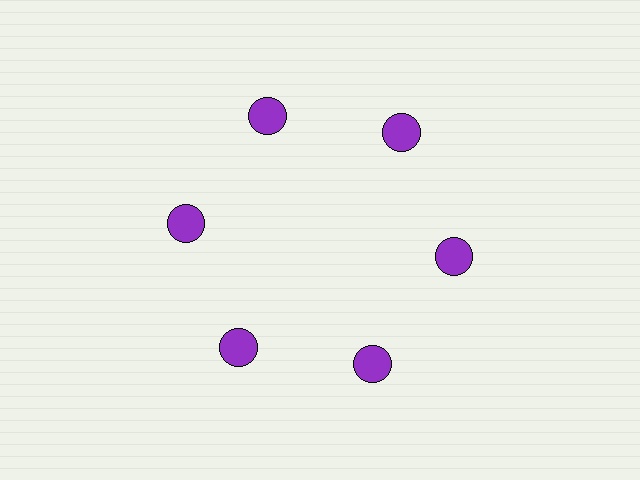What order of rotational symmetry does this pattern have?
This pattern has 6-fold rotational symmetry.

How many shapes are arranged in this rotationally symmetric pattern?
There are 6 shapes, arranged in 6 groups of 1.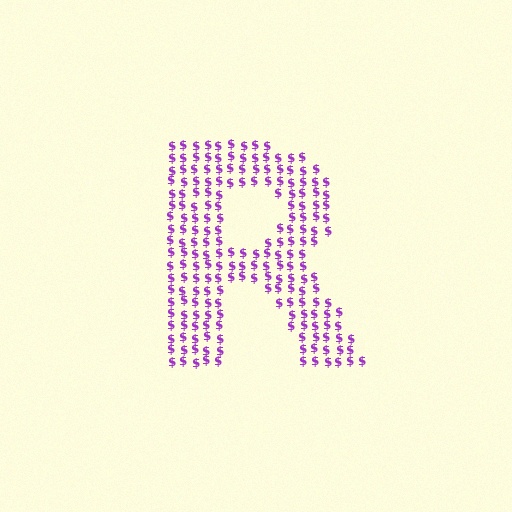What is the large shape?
The large shape is the letter R.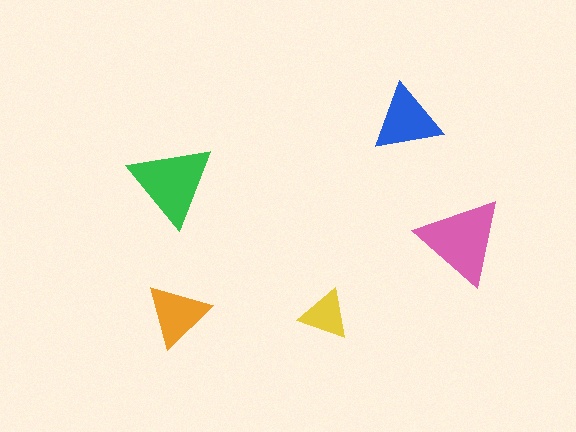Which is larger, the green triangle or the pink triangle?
The pink one.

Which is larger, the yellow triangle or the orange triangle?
The orange one.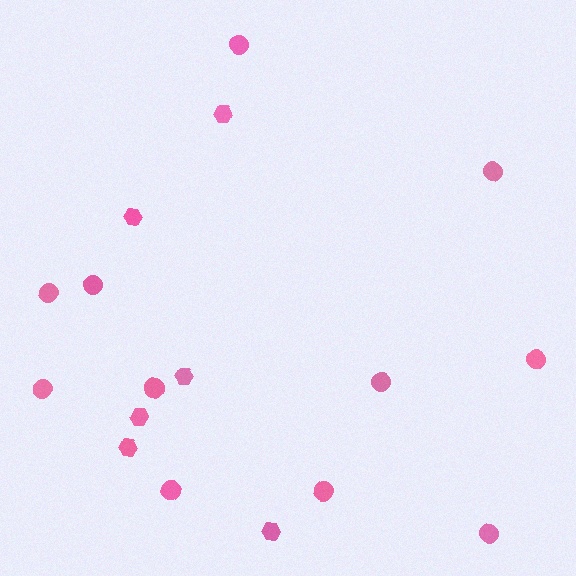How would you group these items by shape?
There are 2 groups: one group of hexagons (6) and one group of circles (11).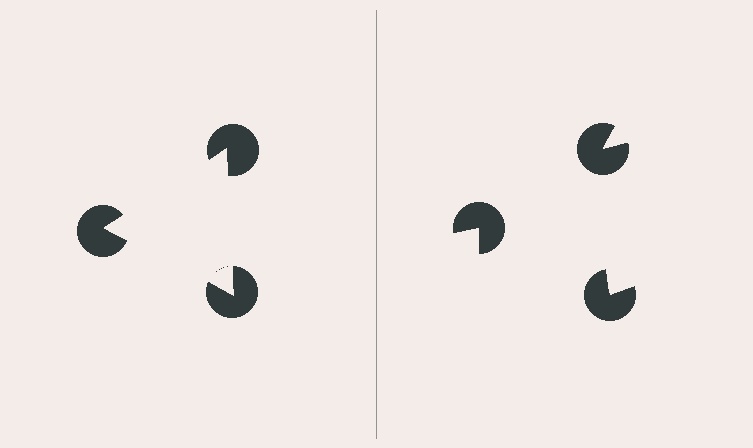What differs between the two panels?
The pac-man discs are positioned identically on both sides; only the wedge orientations differ. On the left they align to a triangle; on the right they are misaligned.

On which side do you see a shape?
An illusory triangle appears on the left side. On the right side the wedge cuts are rotated, so no coherent shape forms.